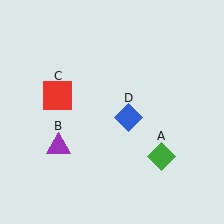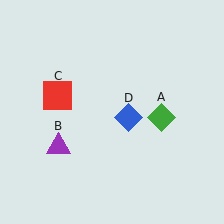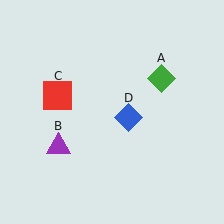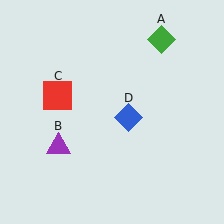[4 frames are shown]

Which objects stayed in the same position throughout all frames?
Purple triangle (object B) and red square (object C) and blue diamond (object D) remained stationary.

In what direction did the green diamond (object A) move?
The green diamond (object A) moved up.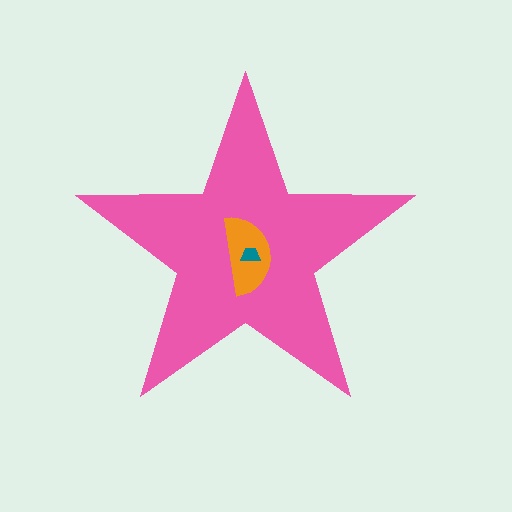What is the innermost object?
The teal trapezoid.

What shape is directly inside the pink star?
The orange semicircle.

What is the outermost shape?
The pink star.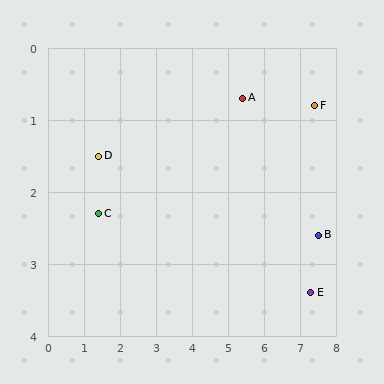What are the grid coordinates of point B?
Point B is at approximately (7.5, 2.6).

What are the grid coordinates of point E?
Point E is at approximately (7.3, 3.4).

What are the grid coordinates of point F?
Point F is at approximately (7.4, 0.8).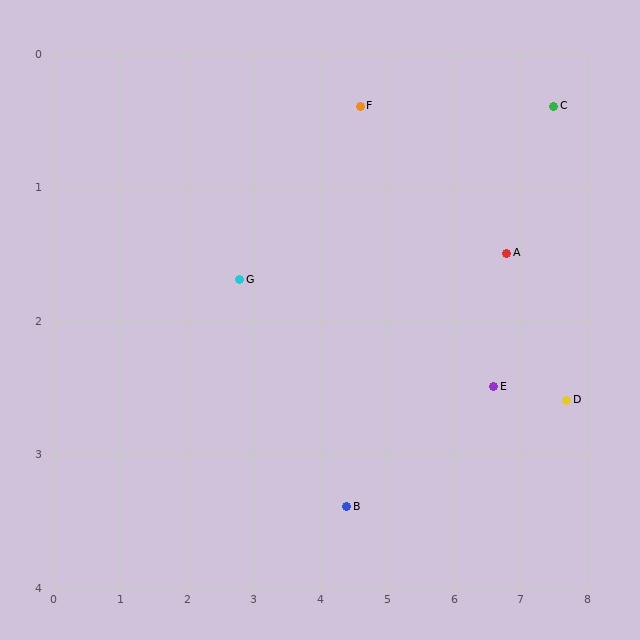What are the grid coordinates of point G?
Point G is at approximately (2.8, 1.7).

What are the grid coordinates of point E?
Point E is at approximately (6.6, 2.5).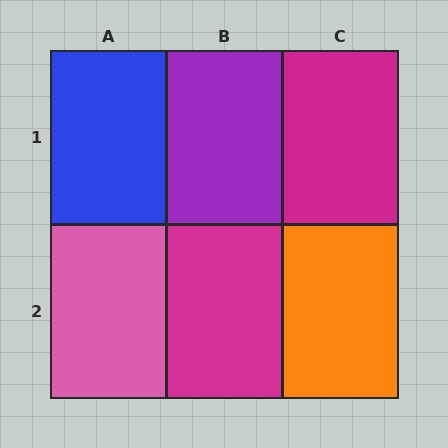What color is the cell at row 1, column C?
Magenta.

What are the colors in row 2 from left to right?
Pink, magenta, orange.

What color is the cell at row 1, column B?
Purple.